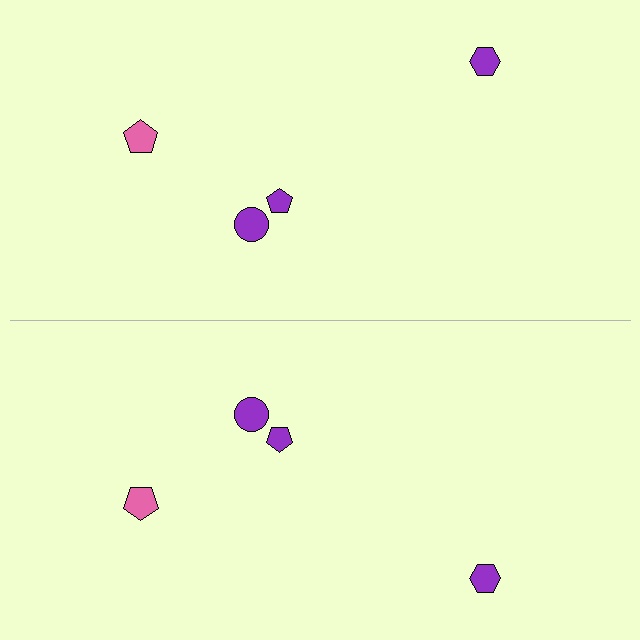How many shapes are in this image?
There are 8 shapes in this image.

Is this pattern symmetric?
Yes, this pattern has bilateral (reflection) symmetry.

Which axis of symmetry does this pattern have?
The pattern has a horizontal axis of symmetry running through the center of the image.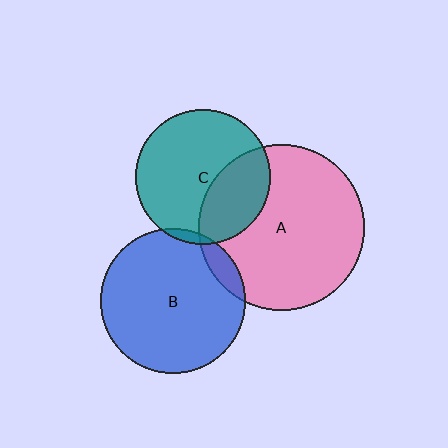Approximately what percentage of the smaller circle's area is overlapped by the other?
Approximately 5%.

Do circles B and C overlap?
Yes.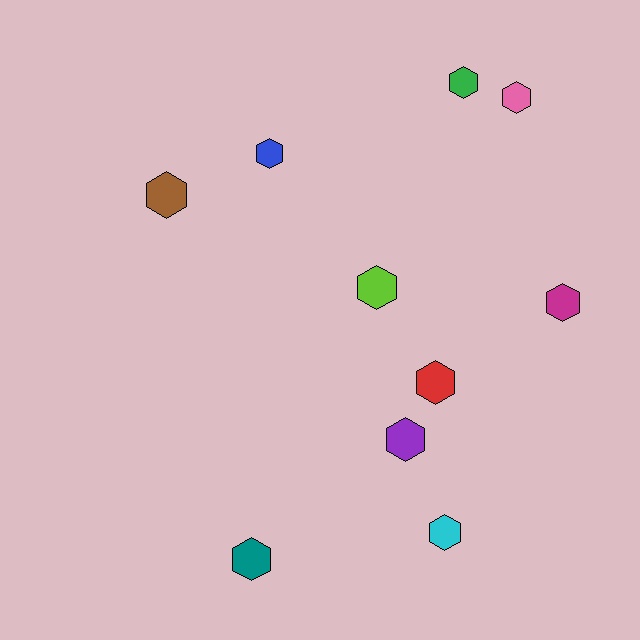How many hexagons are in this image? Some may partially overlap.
There are 10 hexagons.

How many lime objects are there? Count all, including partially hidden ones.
There is 1 lime object.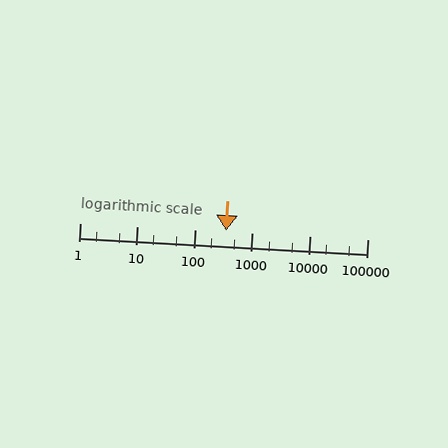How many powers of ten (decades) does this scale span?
The scale spans 5 decades, from 1 to 100000.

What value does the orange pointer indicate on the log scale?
The pointer indicates approximately 350.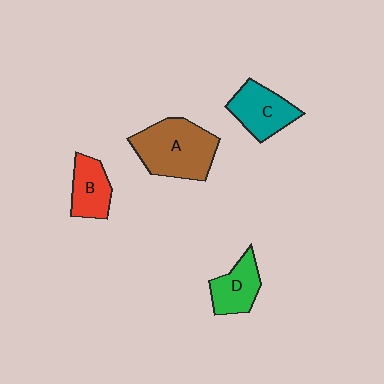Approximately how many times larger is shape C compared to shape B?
Approximately 1.2 times.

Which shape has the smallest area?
Shape B (red).